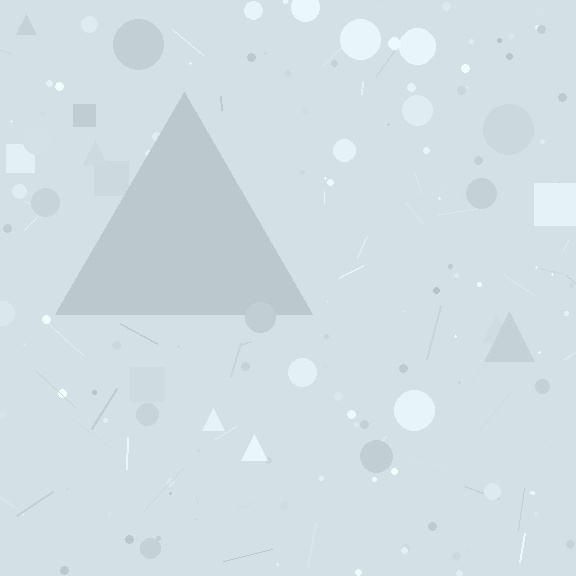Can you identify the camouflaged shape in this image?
The camouflaged shape is a triangle.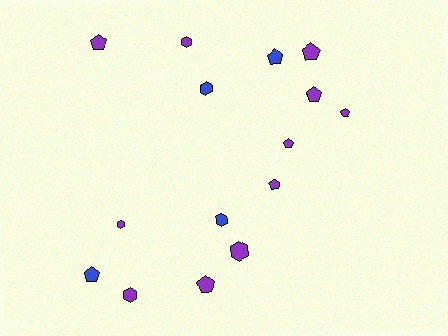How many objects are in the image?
There are 15 objects.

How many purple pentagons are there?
There are 7 purple pentagons.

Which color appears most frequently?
Purple, with 11 objects.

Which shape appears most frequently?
Pentagon, with 9 objects.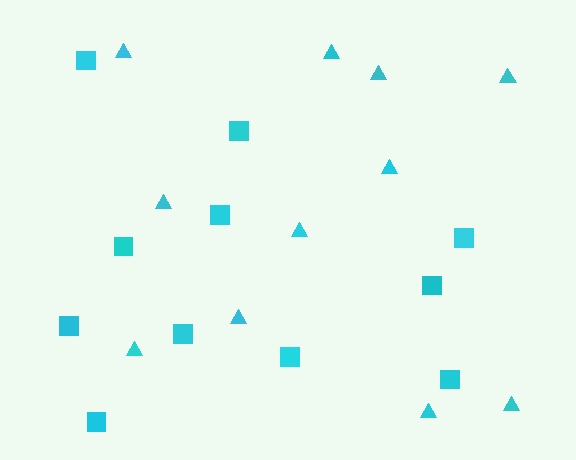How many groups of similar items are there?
There are 2 groups: one group of triangles (11) and one group of squares (11).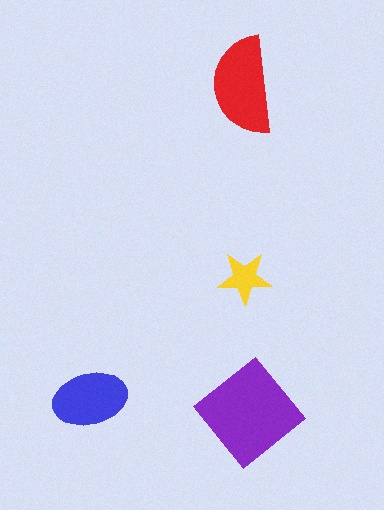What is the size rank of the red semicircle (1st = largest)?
2nd.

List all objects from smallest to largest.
The yellow star, the blue ellipse, the red semicircle, the purple diamond.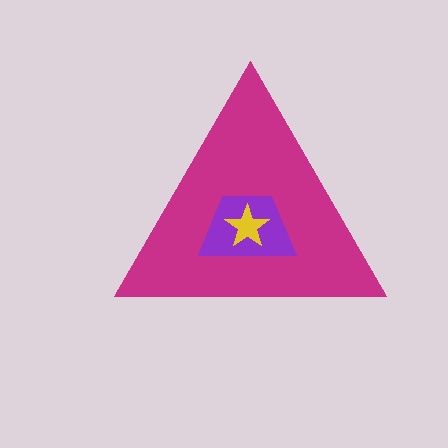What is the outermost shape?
The magenta triangle.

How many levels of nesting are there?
3.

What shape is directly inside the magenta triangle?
The purple trapezoid.